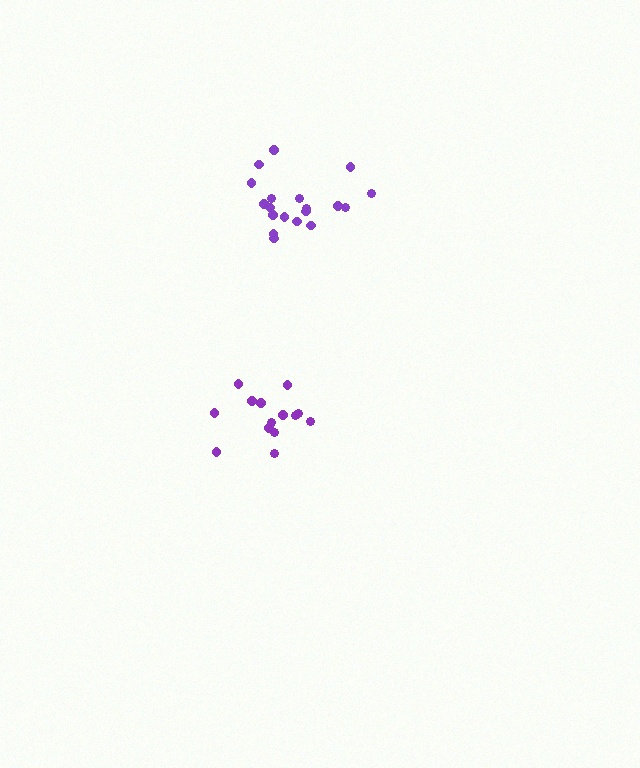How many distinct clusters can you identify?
There are 2 distinct clusters.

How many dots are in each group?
Group 1: 19 dots, Group 2: 14 dots (33 total).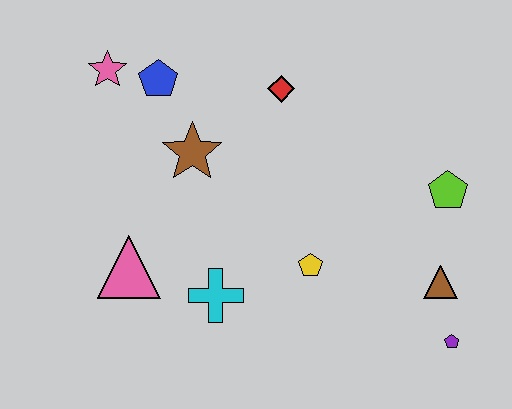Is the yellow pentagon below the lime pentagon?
Yes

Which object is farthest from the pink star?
The purple pentagon is farthest from the pink star.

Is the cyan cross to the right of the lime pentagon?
No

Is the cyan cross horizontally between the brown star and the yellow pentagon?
Yes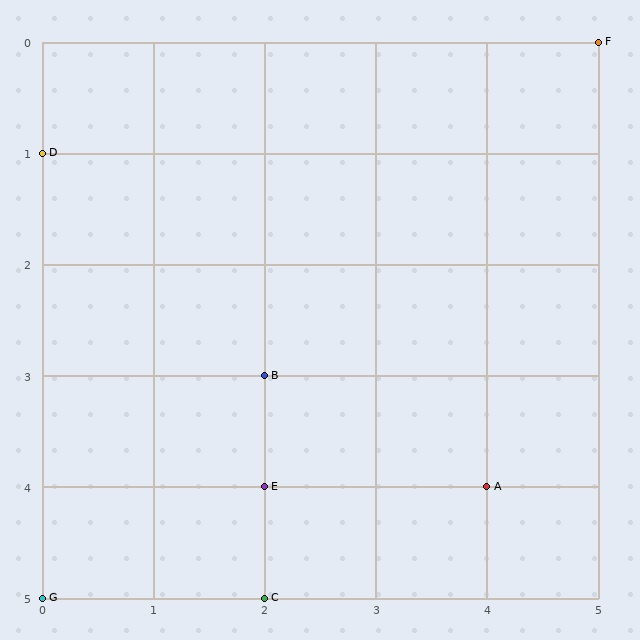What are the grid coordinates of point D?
Point D is at grid coordinates (0, 1).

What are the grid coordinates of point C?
Point C is at grid coordinates (2, 5).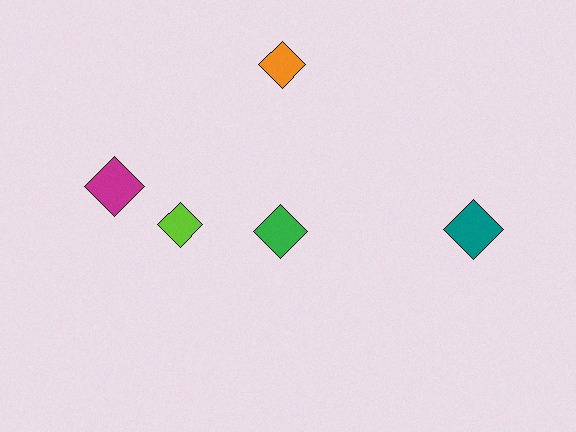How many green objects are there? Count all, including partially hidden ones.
There is 1 green object.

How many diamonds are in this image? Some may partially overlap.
There are 5 diamonds.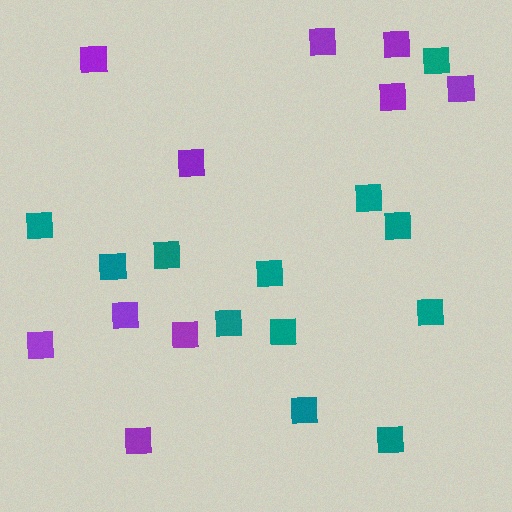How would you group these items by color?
There are 2 groups: one group of teal squares (12) and one group of purple squares (10).